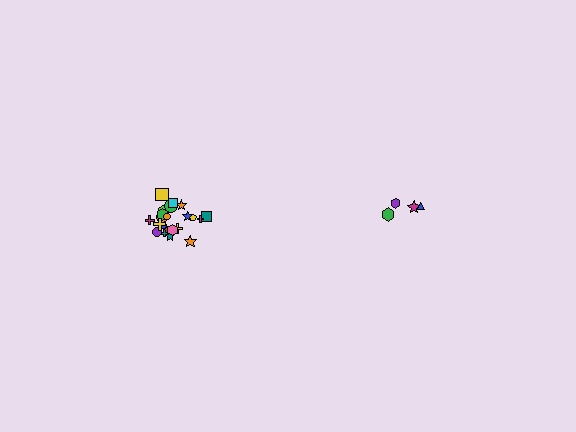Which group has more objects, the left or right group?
The left group.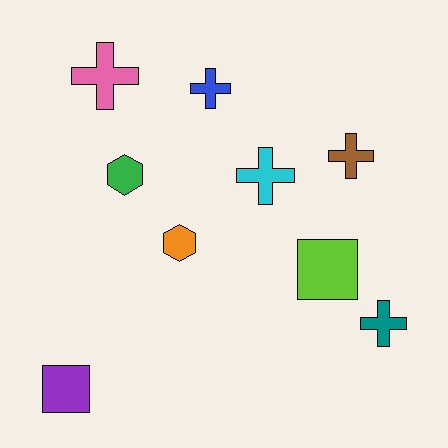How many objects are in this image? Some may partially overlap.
There are 9 objects.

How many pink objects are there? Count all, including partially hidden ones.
There is 1 pink object.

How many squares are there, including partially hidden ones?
There are 2 squares.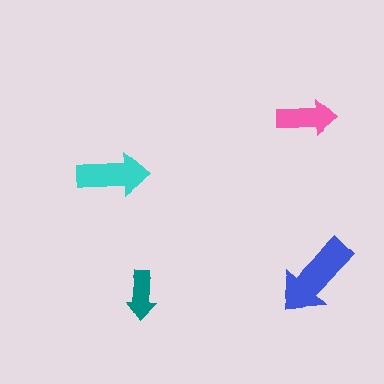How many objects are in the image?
There are 4 objects in the image.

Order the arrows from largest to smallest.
the blue one, the cyan one, the pink one, the teal one.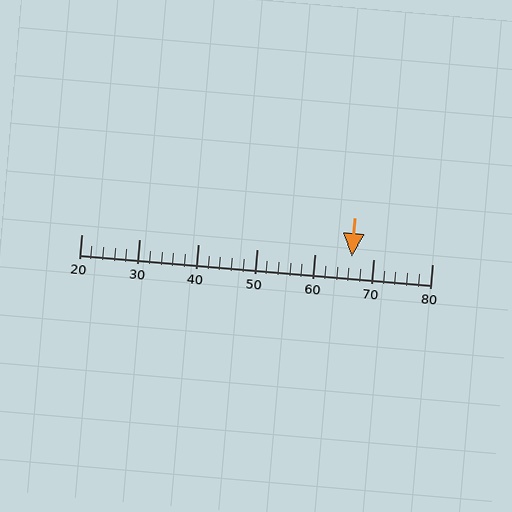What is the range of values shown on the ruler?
The ruler shows values from 20 to 80.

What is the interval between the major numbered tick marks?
The major tick marks are spaced 10 units apart.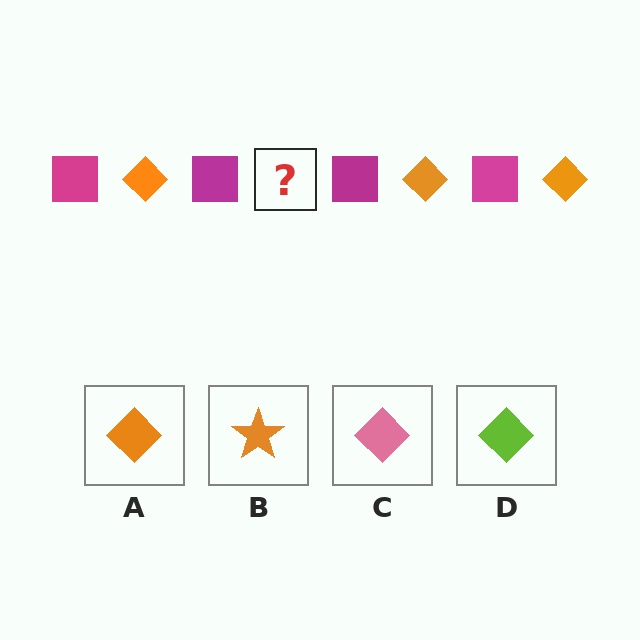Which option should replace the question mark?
Option A.